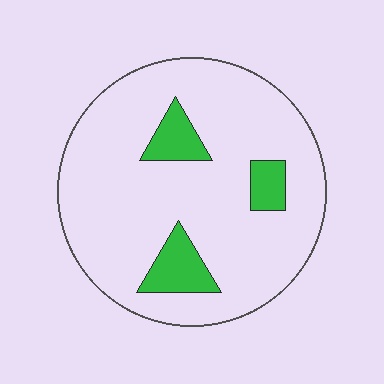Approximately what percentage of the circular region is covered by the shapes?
Approximately 15%.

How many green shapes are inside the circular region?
3.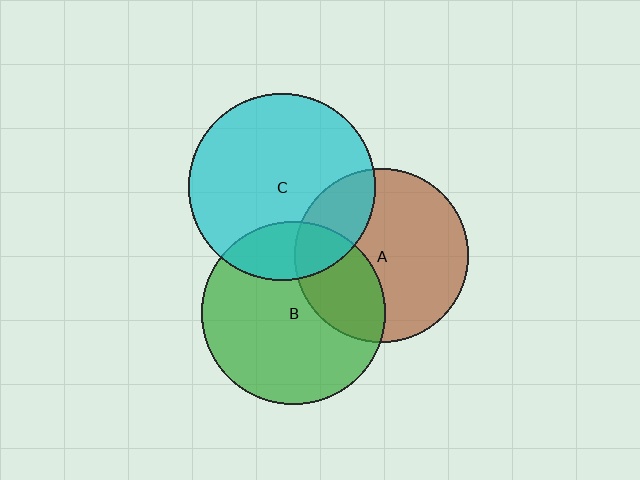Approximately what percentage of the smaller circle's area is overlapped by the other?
Approximately 20%.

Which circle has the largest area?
Circle C (cyan).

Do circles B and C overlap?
Yes.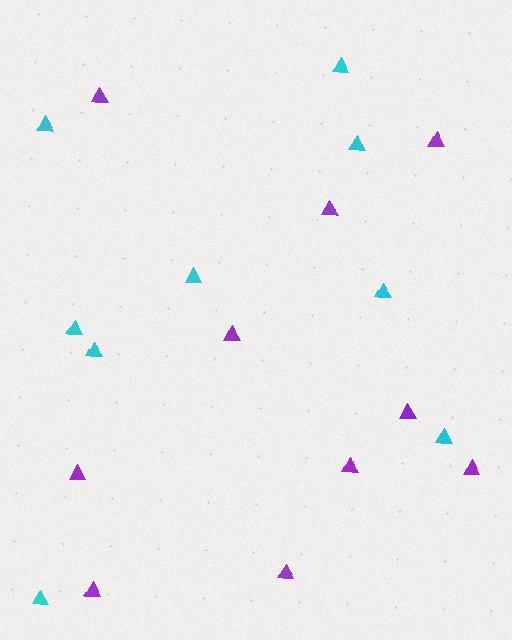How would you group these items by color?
There are 2 groups: one group of cyan triangles (9) and one group of purple triangles (10).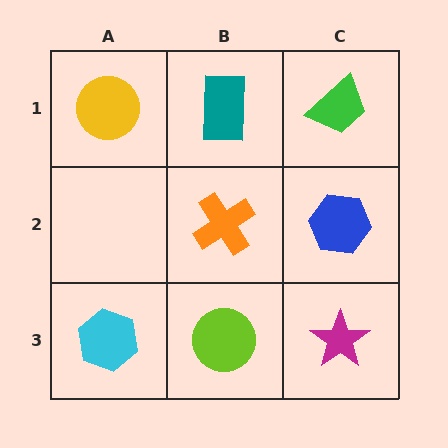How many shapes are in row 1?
3 shapes.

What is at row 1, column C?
A green trapezoid.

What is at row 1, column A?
A yellow circle.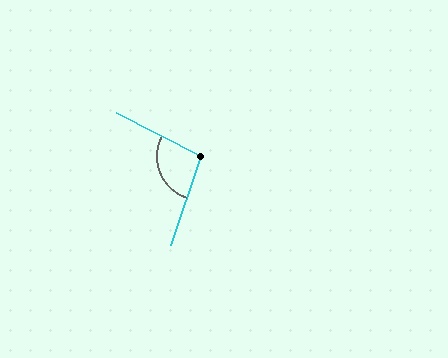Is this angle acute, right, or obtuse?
It is obtuse.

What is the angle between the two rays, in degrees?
Approximately 98 degrees.